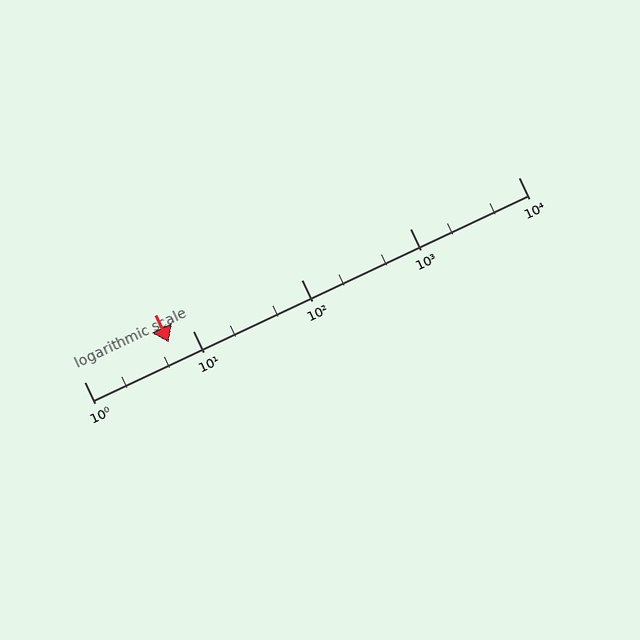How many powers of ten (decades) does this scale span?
The scale spans 4 decades, from 1 to 10000.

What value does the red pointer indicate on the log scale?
The pointer indicates approximately 6.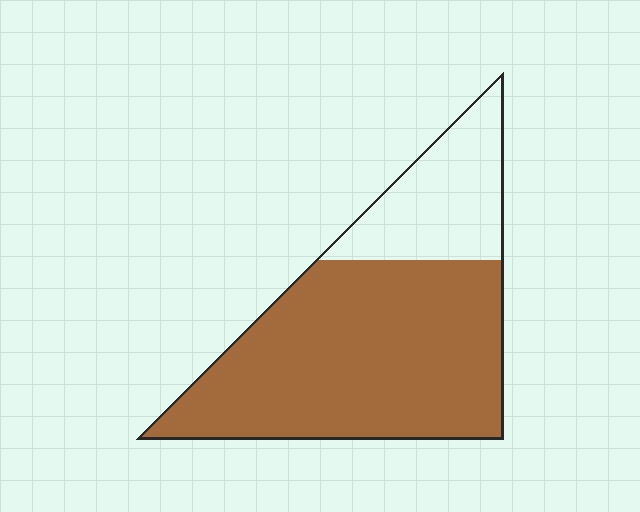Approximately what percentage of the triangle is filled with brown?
Approximately 75%.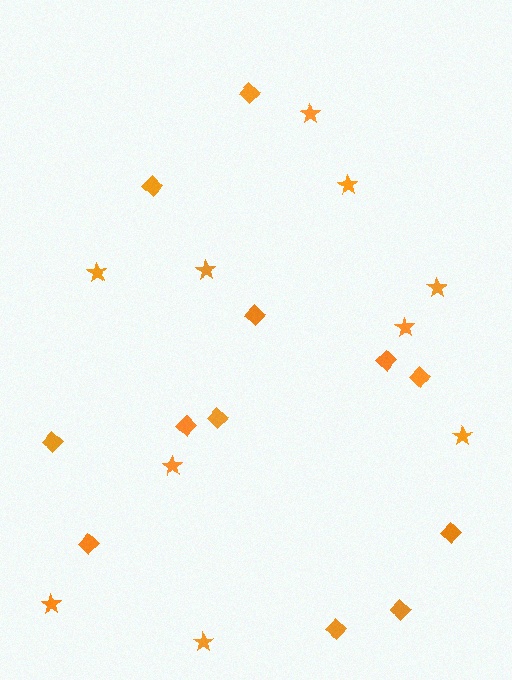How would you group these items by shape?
There are 2 groups: one group of stars (10) and one group of diamonds (12).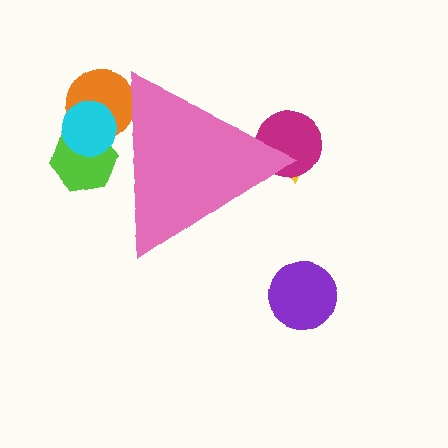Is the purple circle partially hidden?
No, the purple circle is fully visible.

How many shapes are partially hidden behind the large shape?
5 shapes are partially hidden.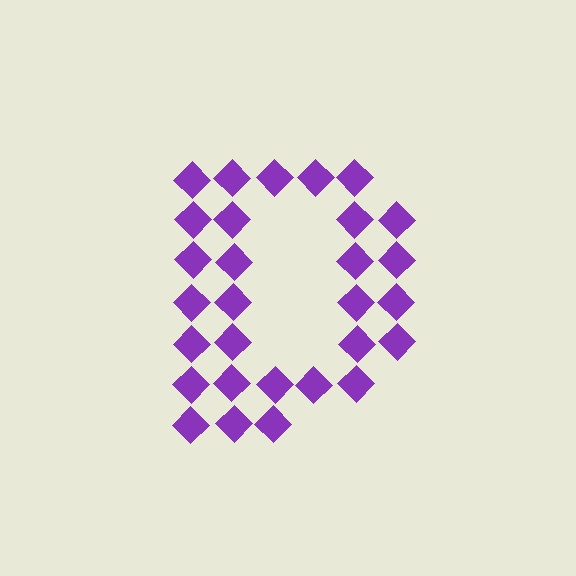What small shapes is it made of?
It is made of small diamonds.